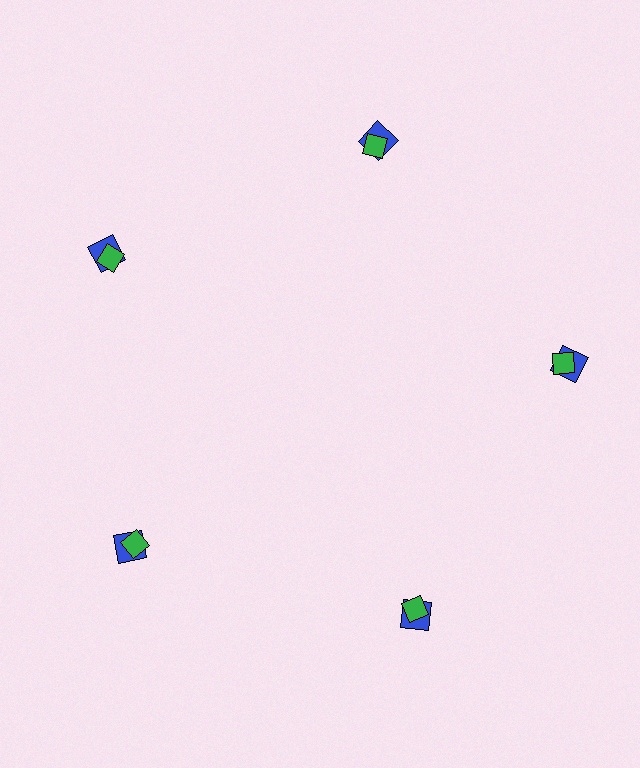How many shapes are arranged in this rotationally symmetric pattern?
There are 10 shapes, arranged in 5 groups of 2.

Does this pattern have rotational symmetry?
Yes, this pattern has 5-fold rotational symmetry. It looks the same after rotating 72 degrees around the center.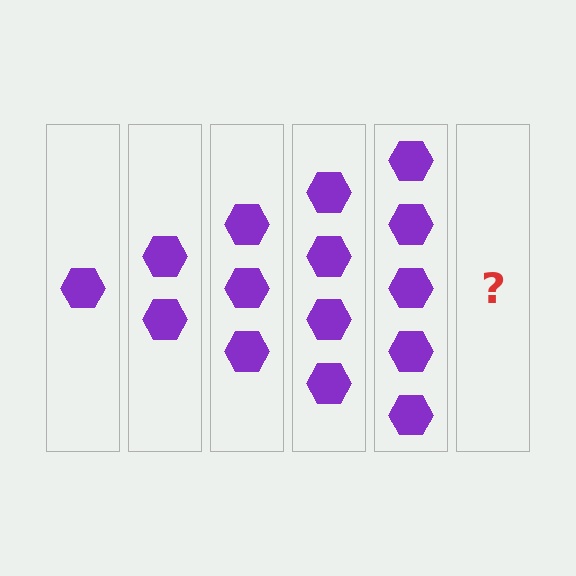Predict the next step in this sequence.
The next step is 6 hexagons.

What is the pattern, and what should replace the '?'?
The pattern is that each step adds one more hexagon. The '?' should be 6 hexagons.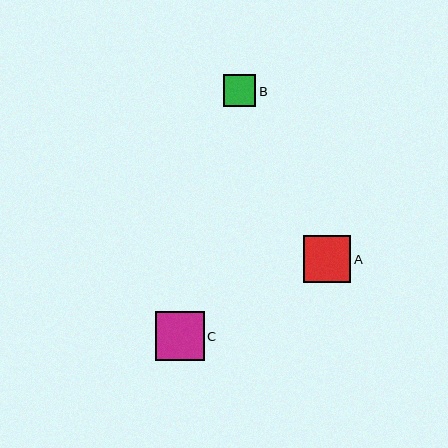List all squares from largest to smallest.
From largest to smallest: C, A, B.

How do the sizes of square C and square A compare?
Square C and square A are approximately the same size.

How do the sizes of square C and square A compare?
Square C and square A are approximately the same size.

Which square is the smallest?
Square B is the smallest with a size of approximately 32 pixels.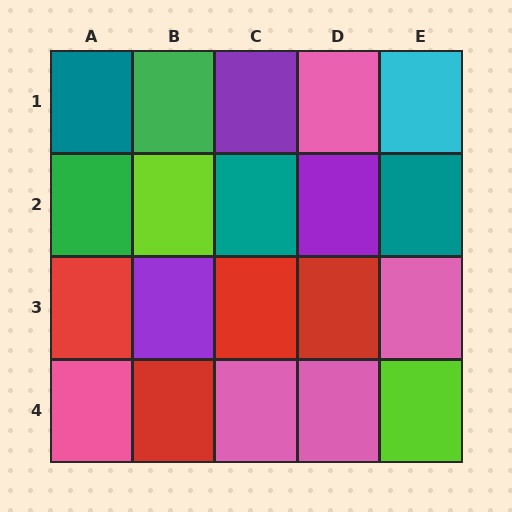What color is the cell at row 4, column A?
Pink.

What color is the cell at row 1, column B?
Green.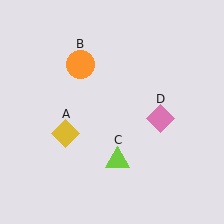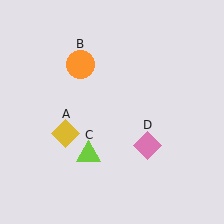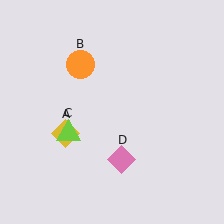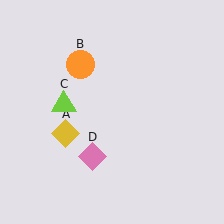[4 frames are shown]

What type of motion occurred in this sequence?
The lime triangle (object C), pink diamond (object D) rotated clockwise around the center of the scene.